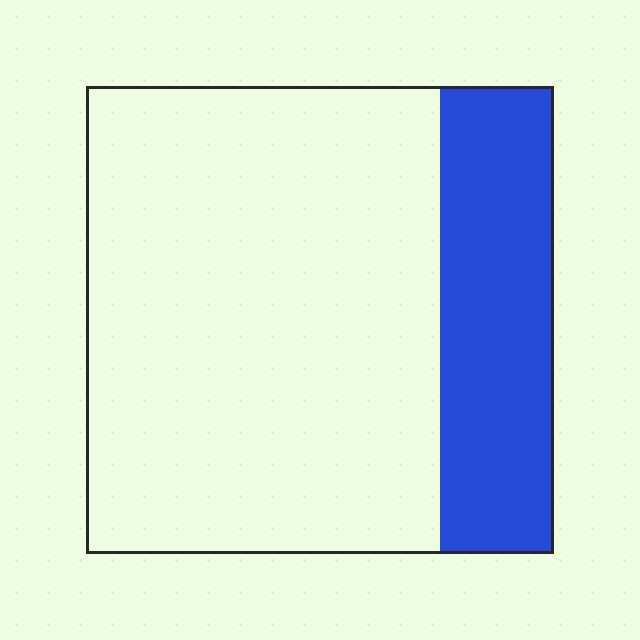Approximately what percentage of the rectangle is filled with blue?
Approximately 25%.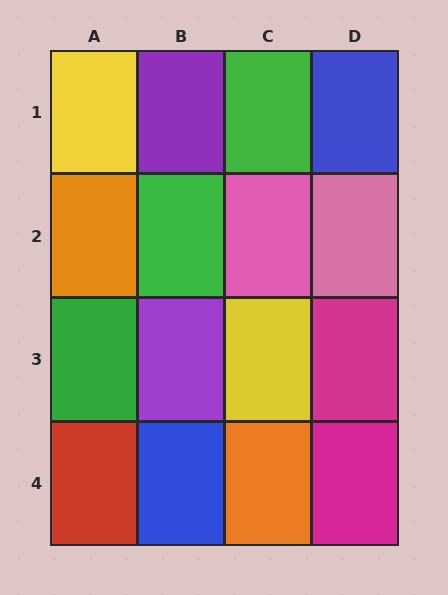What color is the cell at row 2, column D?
Pink.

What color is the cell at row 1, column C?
Green.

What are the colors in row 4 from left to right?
Red, blue, orange, magenta.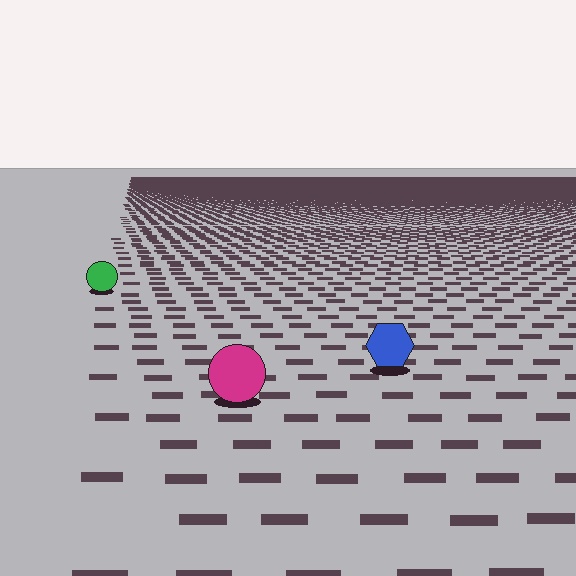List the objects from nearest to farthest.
From nearest to farthest: the magenta circle, the blue hexagon, the green circle.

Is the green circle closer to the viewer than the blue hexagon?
No. The blue hexagon is closer — you can tell from the texture gradient: the ground texture is coarser near it.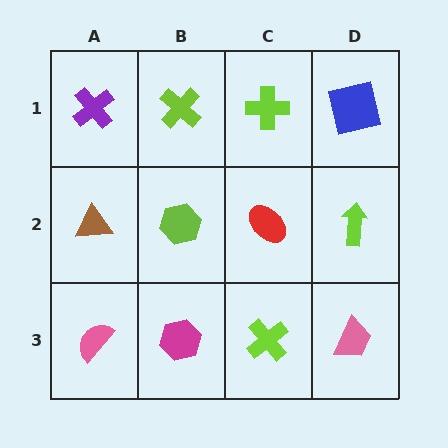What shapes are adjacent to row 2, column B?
A lime cross (row 1, column B), a magenta hexagon (row 3, column B), a brown triangle (row 2, column A), a red ellipse (row 2, column C).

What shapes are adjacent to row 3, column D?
A lime arrow (row 2, column D), a lime cross (row 3, column C).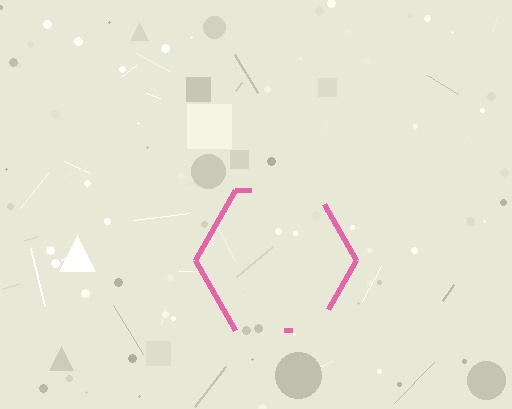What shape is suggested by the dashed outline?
The dashed outline suggests a hexagon.